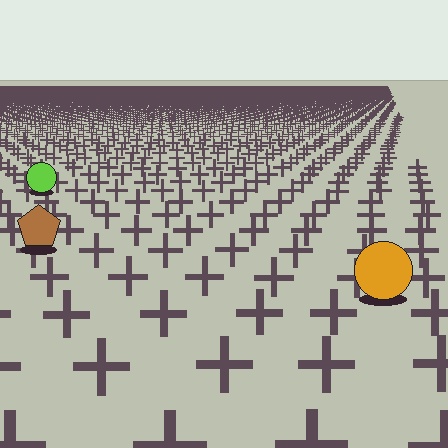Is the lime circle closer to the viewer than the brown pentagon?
No. The brown pentagon is closer — you can tell from the texture gradient: the ground texture is coarser near it.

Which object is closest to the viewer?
The orange circle is closest. The texture marks near it are larger and more spread out.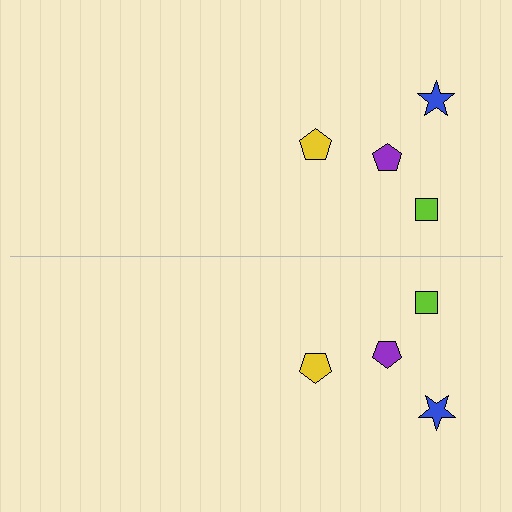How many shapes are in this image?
There are 8 shapes in this image.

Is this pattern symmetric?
Yes, this pattern has bilateral (reflection) symmetry.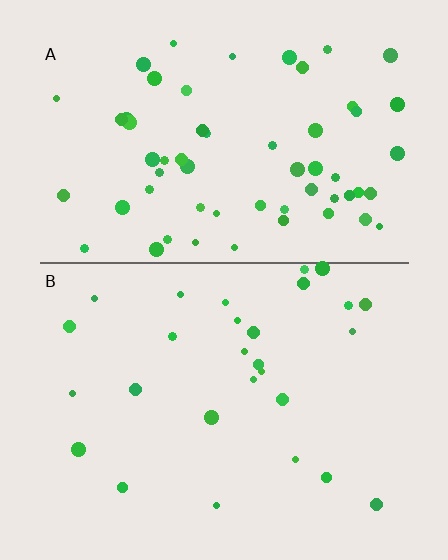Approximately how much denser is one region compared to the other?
Approximately 2.2× — region A over region B.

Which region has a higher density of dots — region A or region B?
A (the top).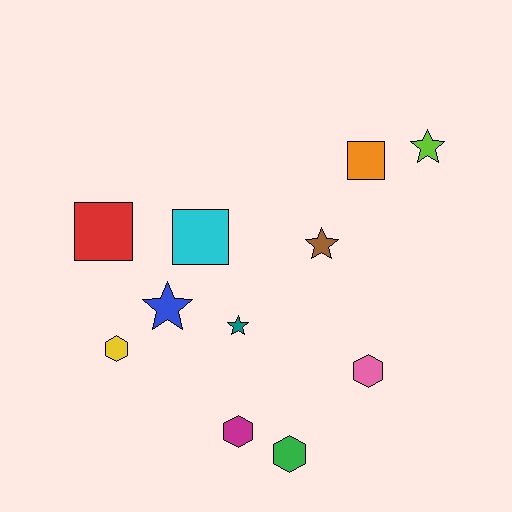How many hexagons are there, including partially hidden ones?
There are 4 hexagons.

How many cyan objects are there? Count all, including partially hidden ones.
There is 1 cyan object.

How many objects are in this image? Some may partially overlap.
There are 11 objects.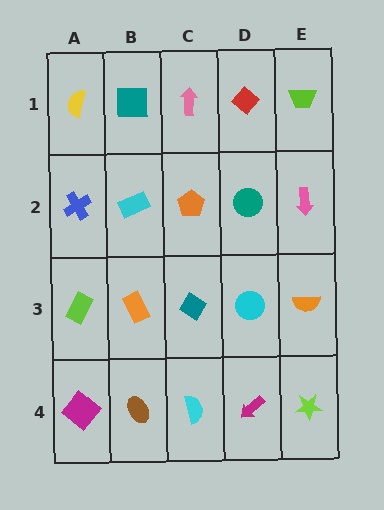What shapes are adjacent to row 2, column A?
A yellow semicircle (row 1, column A), a lime rectangle (row 3, column A), a cyan rectangle (row 2, column B).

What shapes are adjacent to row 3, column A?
A blue cross (row 2, column A), a magenta diamond (row 4, column A), an orange rectangle (row 3, column B).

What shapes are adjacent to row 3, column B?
A cyan rectangle (row 2, column B), a brown ellipse (row 4, column B), a lime rectangle (row 3, column A), a teal diamond (row 3, column C).